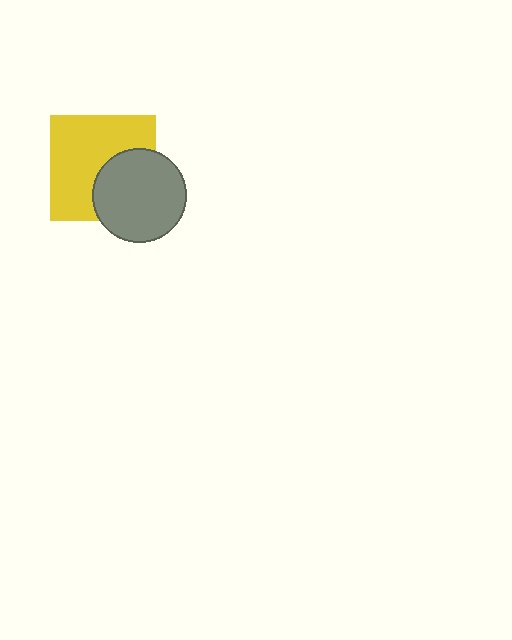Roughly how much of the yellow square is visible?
About half of it is visible (roughly 63%).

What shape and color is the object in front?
The object in front is a gray circle.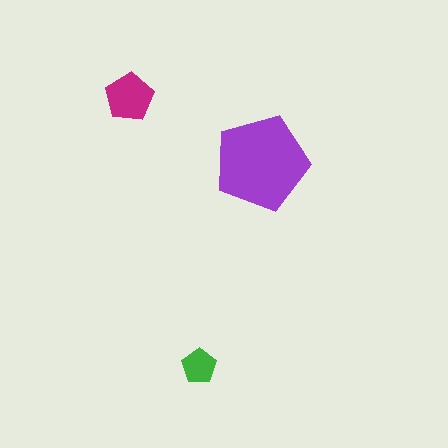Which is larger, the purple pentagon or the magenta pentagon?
The purple one.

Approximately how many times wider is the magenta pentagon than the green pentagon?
About 1.5 times wider.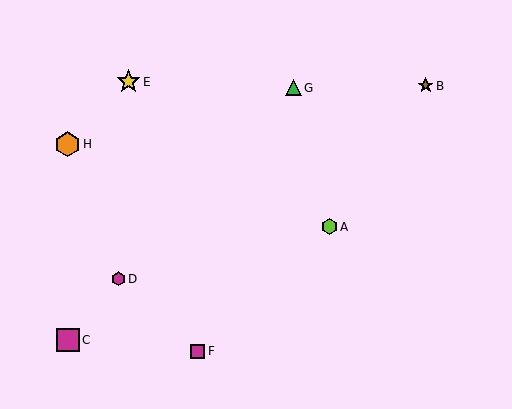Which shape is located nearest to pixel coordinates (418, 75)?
The brown star (labeled B) at (426, 86) is nearest to that location.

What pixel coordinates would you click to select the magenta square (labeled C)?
Click at (68, 340) to select the magenta square C.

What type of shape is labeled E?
Shape E is a yellow star.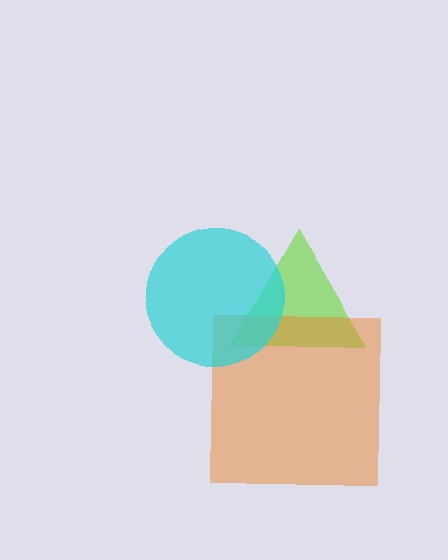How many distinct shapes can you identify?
There are 3 distinct shapes: a lime triangle, an orange square, a cyan circle.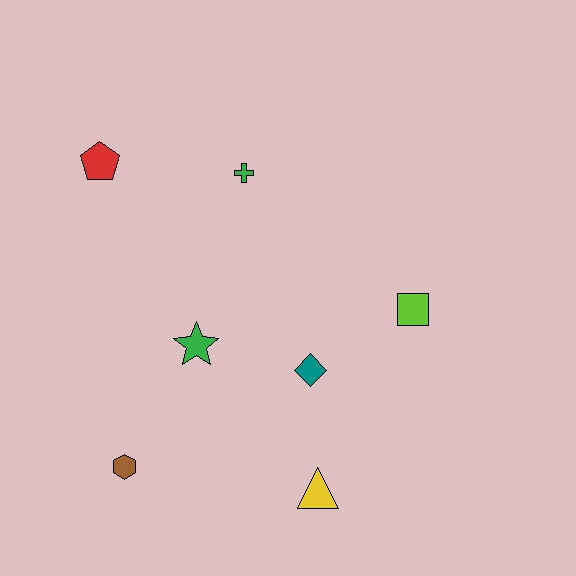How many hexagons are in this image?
There is 1 hexagon.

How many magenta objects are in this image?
There are no magenta objects.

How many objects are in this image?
There are 7 objects.